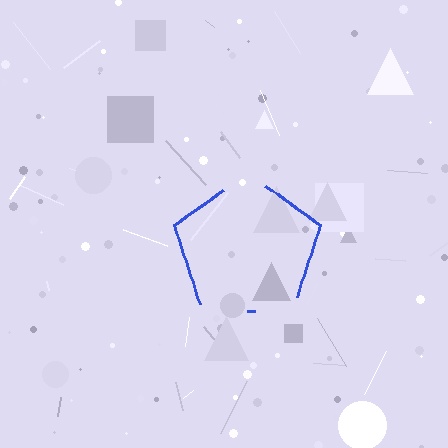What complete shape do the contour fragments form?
The contour fragments form a pentagon.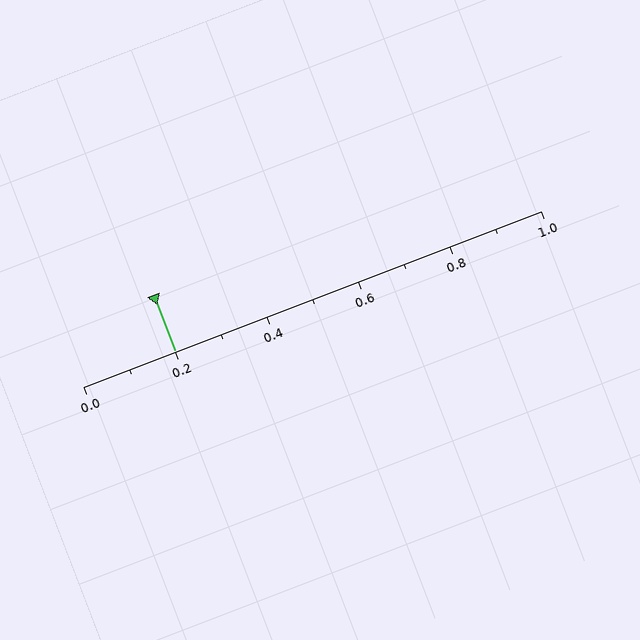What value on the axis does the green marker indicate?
The marker indicates approximately 0.2.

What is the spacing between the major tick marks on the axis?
The major ticks are spaced 0.2 apart.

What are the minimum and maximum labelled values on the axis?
The axis runs from 0.0 to 1.0.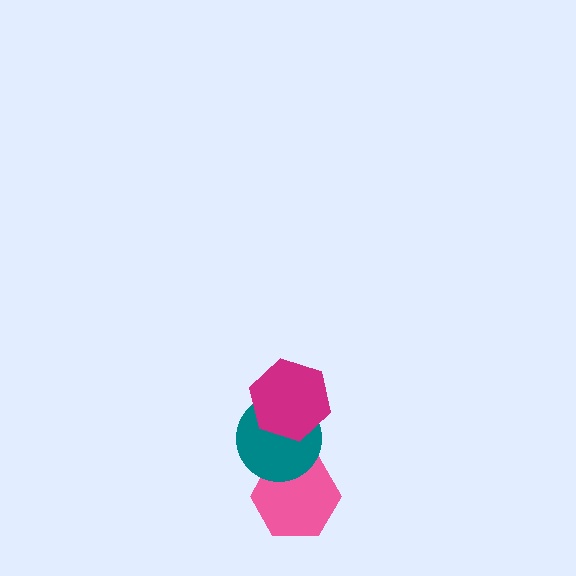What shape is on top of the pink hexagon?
The teal circle is on top of the pink hexagon.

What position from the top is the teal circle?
The teal circle is 2nd from the top.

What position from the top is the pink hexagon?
The pink hexagon is 3rd from the top.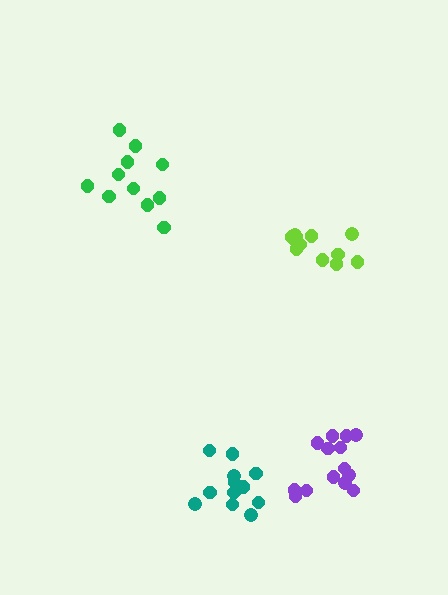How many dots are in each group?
Group 1: 13 dots, Group 2: 14 dots, Group 3: 11 dots, Group 4: 12 dots (50 total).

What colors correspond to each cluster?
The clusters are colored: teal, purple, green, lime.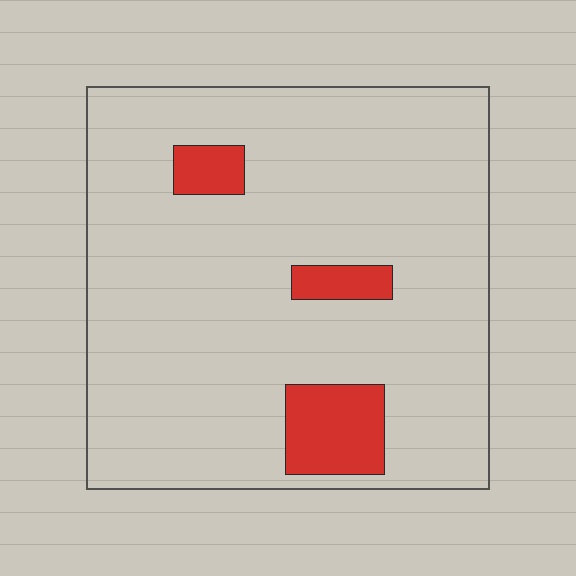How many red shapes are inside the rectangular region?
3.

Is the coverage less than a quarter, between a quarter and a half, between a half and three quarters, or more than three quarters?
Less than a quarter.